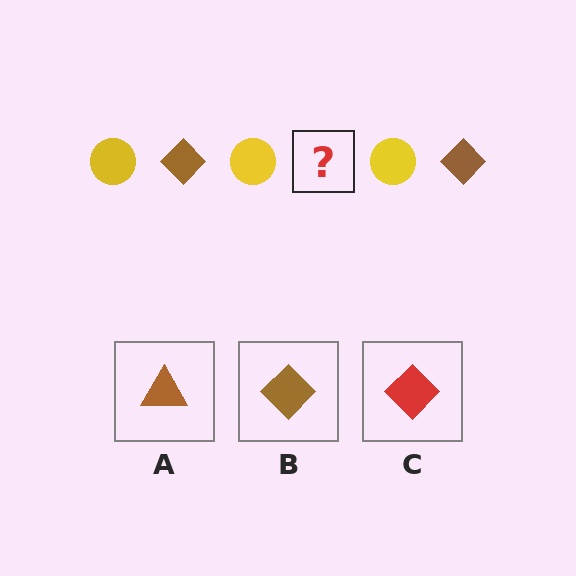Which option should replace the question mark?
Option B.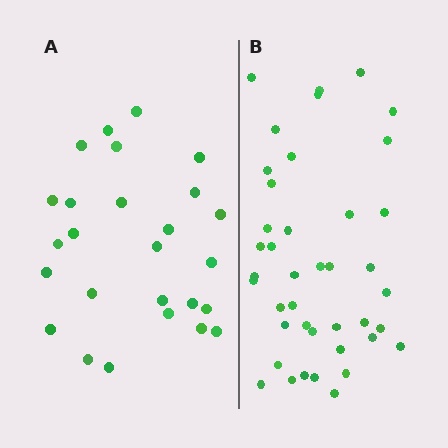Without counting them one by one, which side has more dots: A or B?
Region B (the right region) has more dots.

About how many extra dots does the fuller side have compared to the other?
Region B has approximately 15 more dots than region A.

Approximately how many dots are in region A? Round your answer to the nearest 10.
About 30 dots. (The exact count is 26, which rounds to 30.)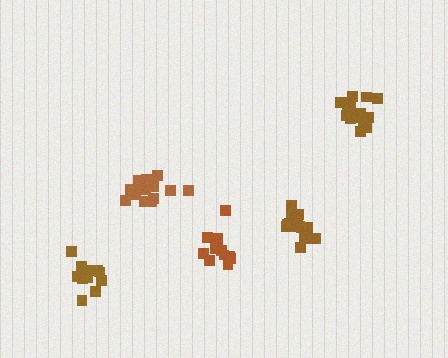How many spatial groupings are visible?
There are 5 spatial groupings.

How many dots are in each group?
Group 1: 13 dots, Group 2: 16 dots, Group 3: 15 dots, Group 4: 17 dots, Group 5: 14 dots (75 total).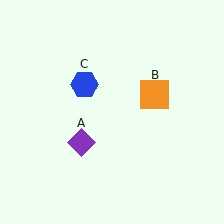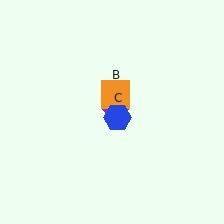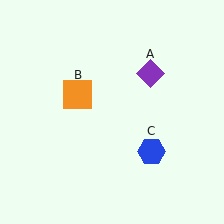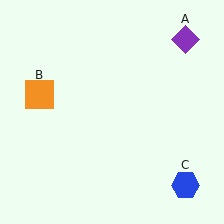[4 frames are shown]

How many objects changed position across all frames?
3 objects changed position: purple diamond (object A), orange square (object B), blue hexagon (object C).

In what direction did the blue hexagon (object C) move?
The blue hexagon (object C) moved down and to the right.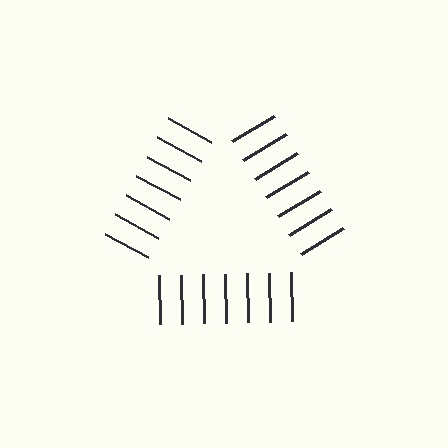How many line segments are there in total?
21 — 7 along each of the 3 edges.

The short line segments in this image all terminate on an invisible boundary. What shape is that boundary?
An illusory triangle — the line segments terminate on its edges but no continuous stroke is drawn.